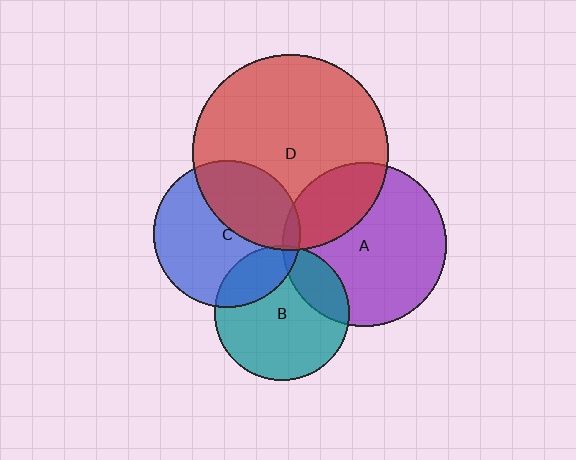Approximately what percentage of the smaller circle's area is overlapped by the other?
Approximately 5%.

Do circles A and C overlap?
Yes.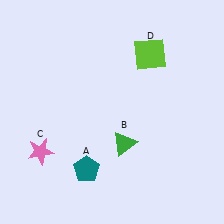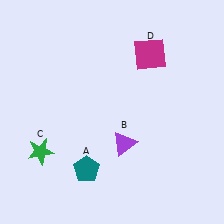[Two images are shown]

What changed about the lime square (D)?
In Image 1, D is lime. In Image 2, it changed to magenta.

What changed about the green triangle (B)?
In Image 1, B is green. In Image 2, it changed to purple.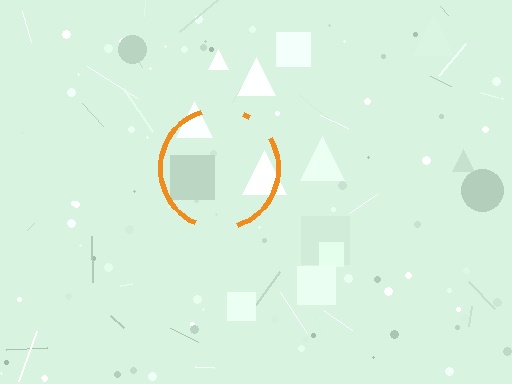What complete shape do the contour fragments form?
The contour fragments form a circle.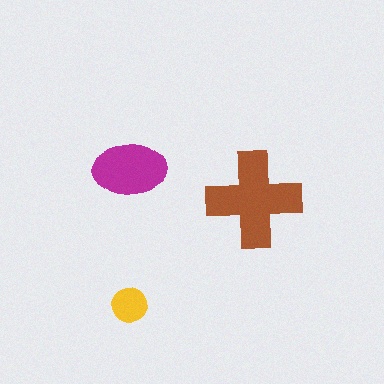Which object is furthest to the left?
The yellow circle is leftmost.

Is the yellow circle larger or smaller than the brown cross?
Smaller.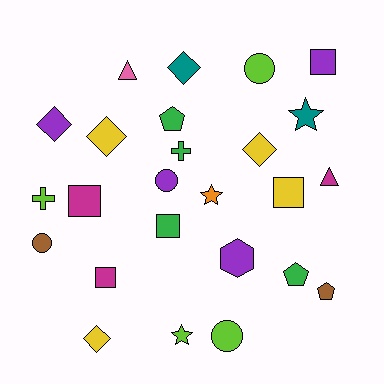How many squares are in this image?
There are 5 squares.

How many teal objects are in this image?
There are 2 teal objects.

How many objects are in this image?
There are 25 objects.